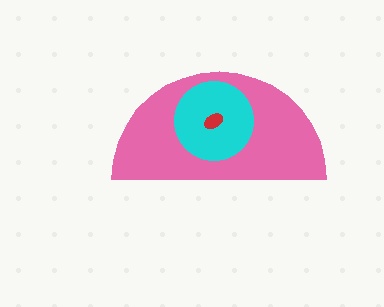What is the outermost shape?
The pink semicircle.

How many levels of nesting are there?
3.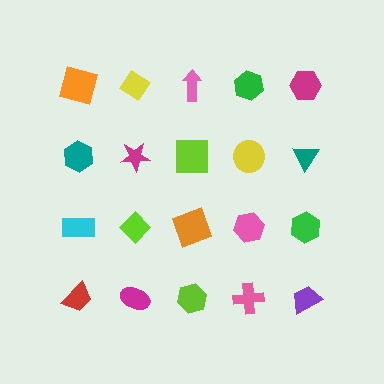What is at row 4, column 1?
A red trapezoid.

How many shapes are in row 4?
5 shapes.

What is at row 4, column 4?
A pink cross.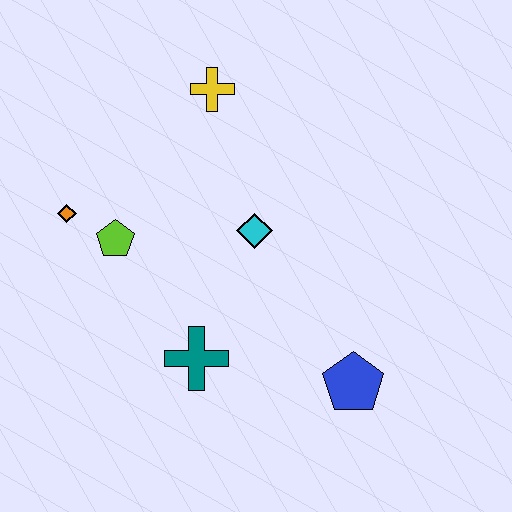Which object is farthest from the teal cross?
The yellow cross is farthest from the teal cross.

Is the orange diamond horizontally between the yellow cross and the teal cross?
No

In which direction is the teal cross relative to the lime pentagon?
The teal cross is below the lime pentagon.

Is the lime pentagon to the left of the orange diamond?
No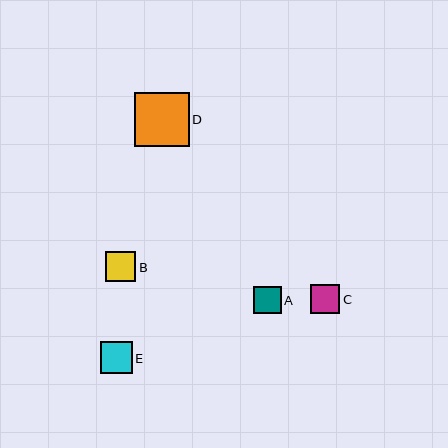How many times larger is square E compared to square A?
Square E is approximately 1.2 times the size of square A.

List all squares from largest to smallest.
From largest to smallest: D, E, B, C, A.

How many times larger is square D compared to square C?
Square D is approximately 1.8 times the size of square C.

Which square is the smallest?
Square A is the smallest with a size of approximately 27 pixels.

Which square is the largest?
Square D is the largest with a size of approximately 55 pixels.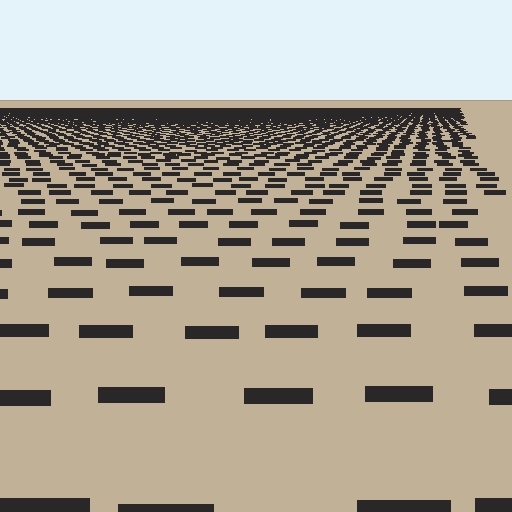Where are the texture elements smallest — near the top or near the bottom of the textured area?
Near the top.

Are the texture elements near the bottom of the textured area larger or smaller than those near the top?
Larger. Near the bottom, elements are closer to the viewer and appear at a bigger on-screen size.